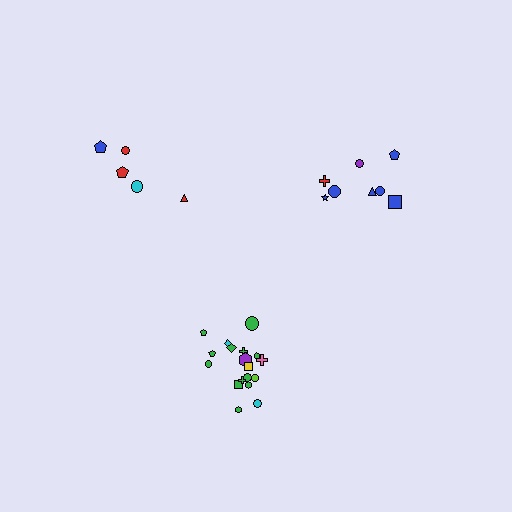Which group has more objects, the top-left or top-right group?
The top-right group.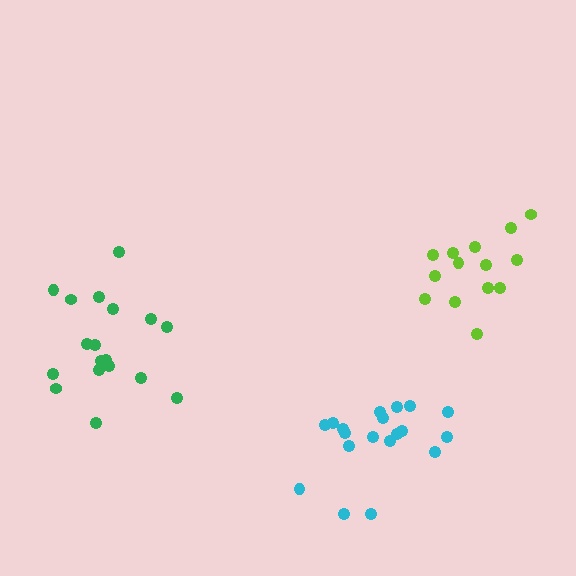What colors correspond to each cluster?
The clusters are colored: cyan, green, lime.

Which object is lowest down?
The cyan cluster is bottommost.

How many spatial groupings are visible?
There are 3 spatial groupings.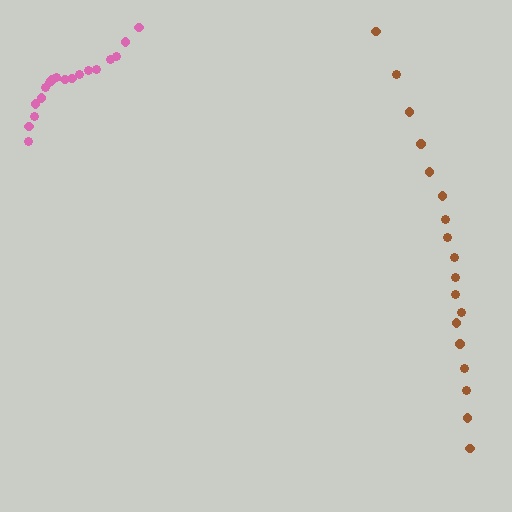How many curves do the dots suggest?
There are 2 distinct paths.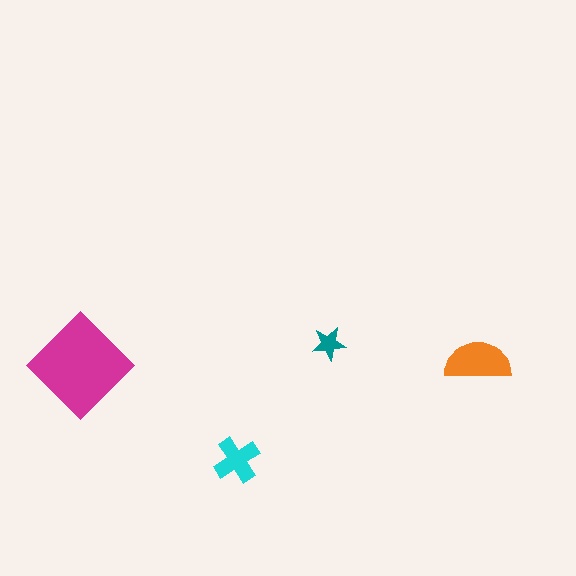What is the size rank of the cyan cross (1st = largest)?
3rd.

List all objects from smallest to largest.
The teal star, the cyan cross, the orange semicircle, the magenta diamond.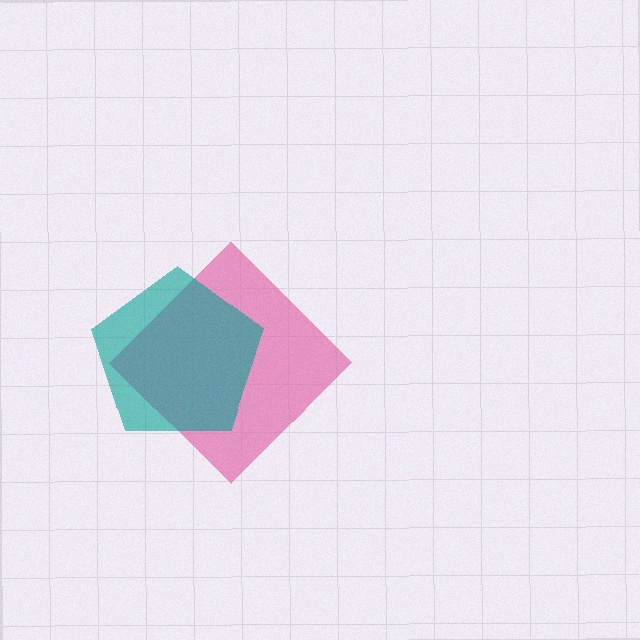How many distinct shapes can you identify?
There are 2 distinct shapes: a pink diamond, a teal pentagon.